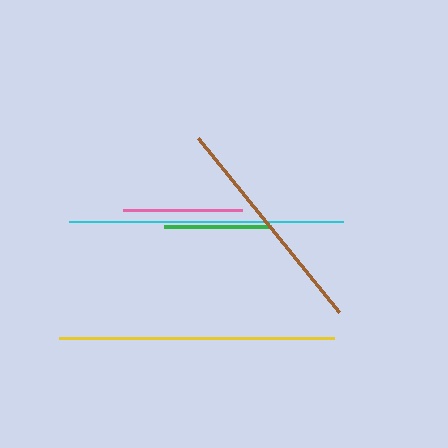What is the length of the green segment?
The green segment is approximately 108 pixels long.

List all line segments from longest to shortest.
From longest to shortest: yellow, cyan, brown, pink, green.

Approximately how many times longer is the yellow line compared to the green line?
The yellow line is approximately 2.6 times the length of the green line.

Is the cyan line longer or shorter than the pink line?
The cyan line is longer than the pink line.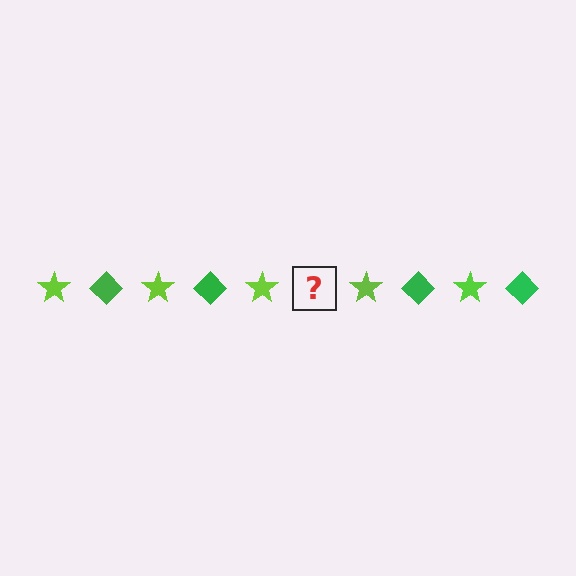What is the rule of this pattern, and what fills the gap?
The rule is that the pattern alternates between lime star and green diamond. The gap should be filled with a green diamond.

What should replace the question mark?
The question mark should be replaced with a green diamond.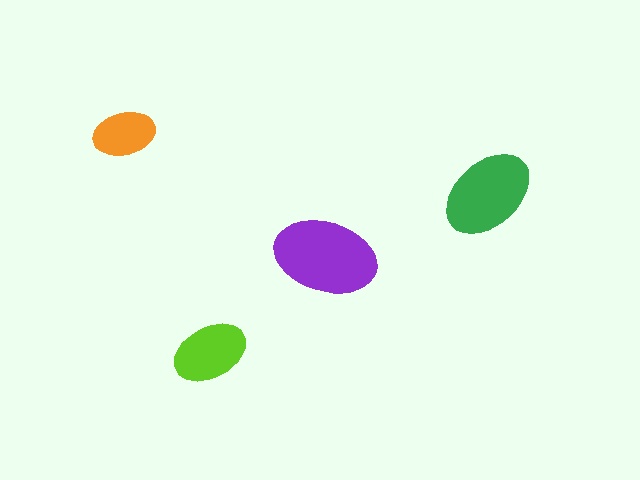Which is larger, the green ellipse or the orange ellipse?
The green one.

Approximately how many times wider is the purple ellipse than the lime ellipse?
About 1.5 times wider.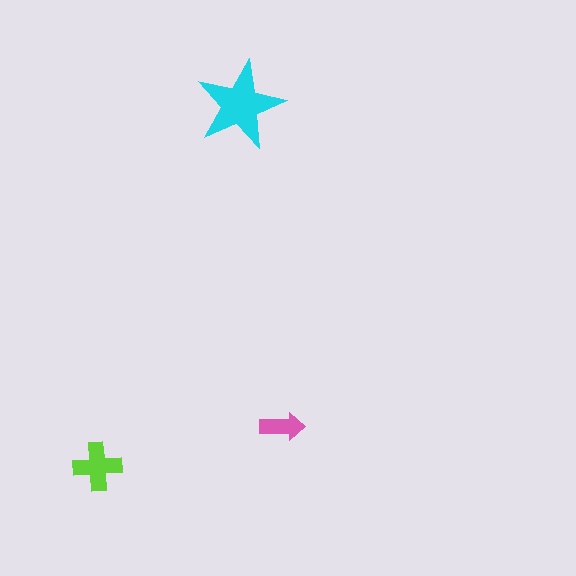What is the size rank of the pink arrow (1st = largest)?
3rd.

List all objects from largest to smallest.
The cyan star, the lime cross, the pink arrow.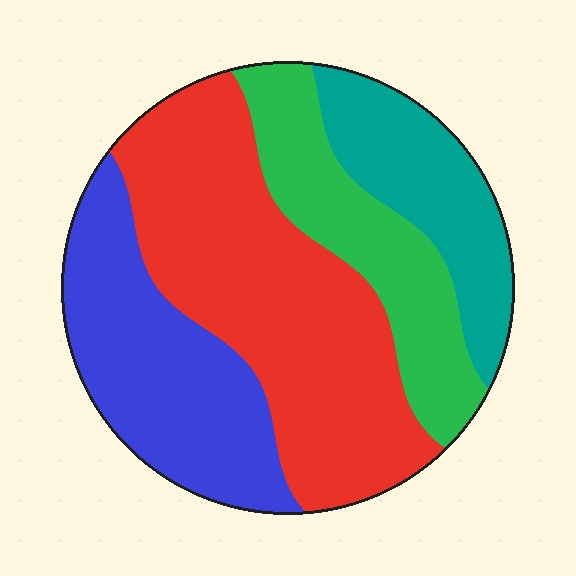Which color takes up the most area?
Red, at roughly 40%.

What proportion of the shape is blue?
Blue covers roughly 25% of the shape.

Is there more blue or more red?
Red.